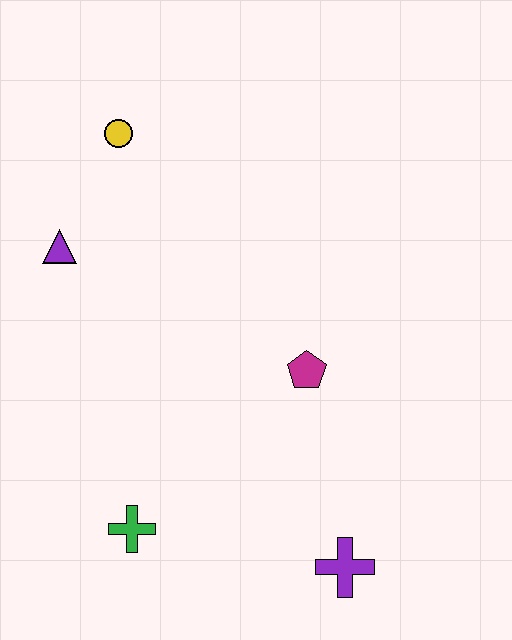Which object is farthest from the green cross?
The yellow circle is farthest from the green cross.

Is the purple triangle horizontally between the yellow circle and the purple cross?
No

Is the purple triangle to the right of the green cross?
No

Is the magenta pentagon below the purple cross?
No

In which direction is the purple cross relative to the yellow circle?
The purple cross is below the yellow circle.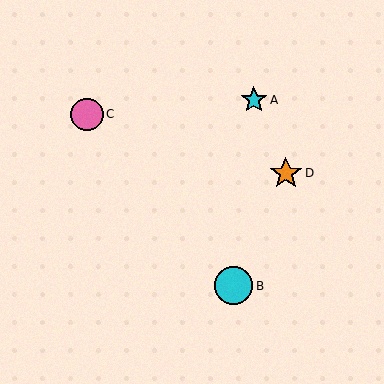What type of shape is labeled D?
Shape D is an orange star.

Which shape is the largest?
The cyan circle (labeled B) is the largest.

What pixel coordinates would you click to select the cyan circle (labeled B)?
Click at (234, 286) to select the cyan circle B.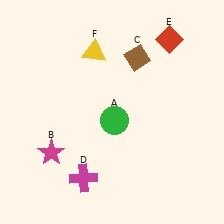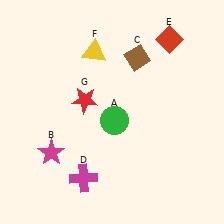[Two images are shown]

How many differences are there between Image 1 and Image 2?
There is 1 difference between the two images.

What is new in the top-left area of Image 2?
A red star (G) was added in the top-left area of Image 2.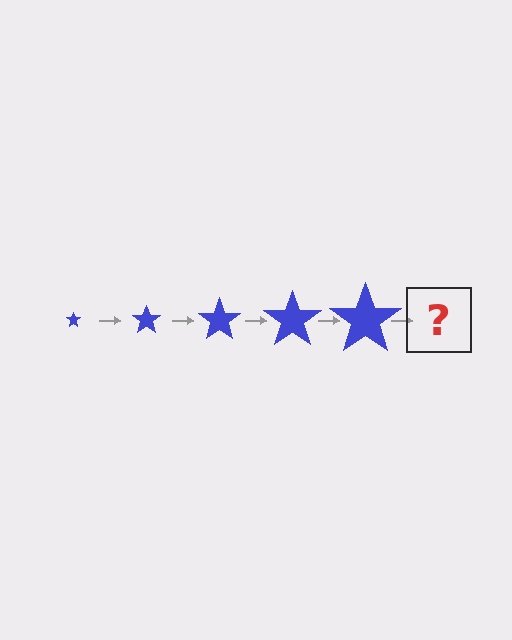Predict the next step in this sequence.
The next step is a blue star, larger than the previous one.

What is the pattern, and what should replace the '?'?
The pattern is that the star gets progressively larger each step. The '?' should be a blue star, larger than the previous one.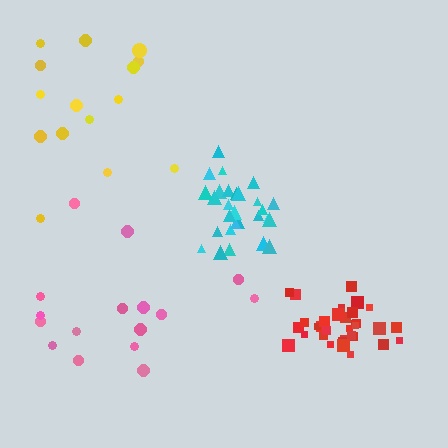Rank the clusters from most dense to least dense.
cyan, red, pink, yellow.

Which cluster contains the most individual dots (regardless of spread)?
Red (34).